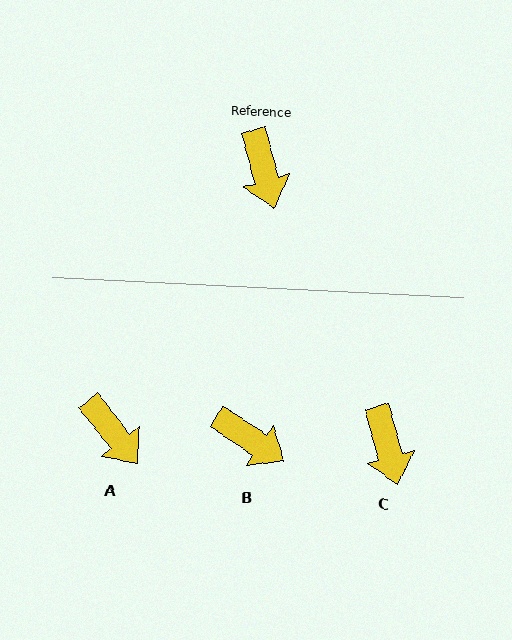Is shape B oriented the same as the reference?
No, it is off by about 41 degrees.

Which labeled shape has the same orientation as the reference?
C.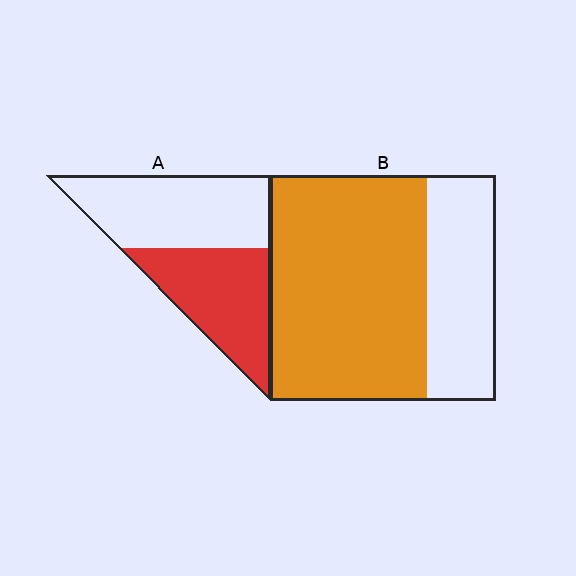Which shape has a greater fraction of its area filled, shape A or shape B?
Shape B.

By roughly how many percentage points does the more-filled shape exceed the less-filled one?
By roughly 25 percentage points (B over A).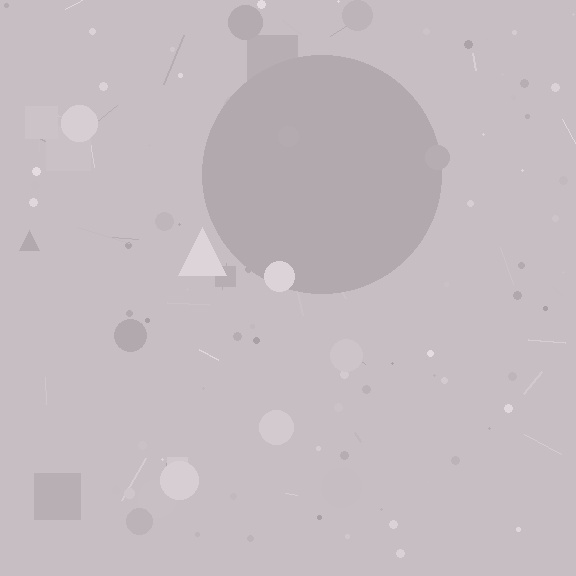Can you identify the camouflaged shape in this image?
The camouflaged shape is a circle.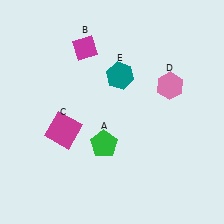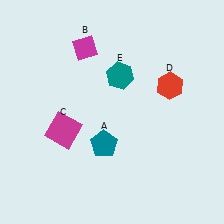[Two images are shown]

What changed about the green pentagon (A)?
In Image 1, A is green. In Image 2, it changed to teal.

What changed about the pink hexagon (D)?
In Image 1, D is pink. In Image 2, it changed to red.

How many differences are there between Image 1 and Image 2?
There are 2 differences between the two images.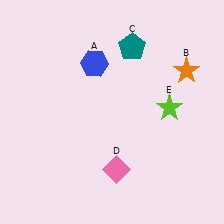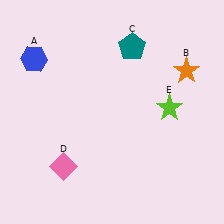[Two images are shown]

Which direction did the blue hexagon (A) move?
The blue hexagon (A) moved left.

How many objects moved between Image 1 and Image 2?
2 objects moved between the two images.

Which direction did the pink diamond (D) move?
The pink diamond (D) moved left.